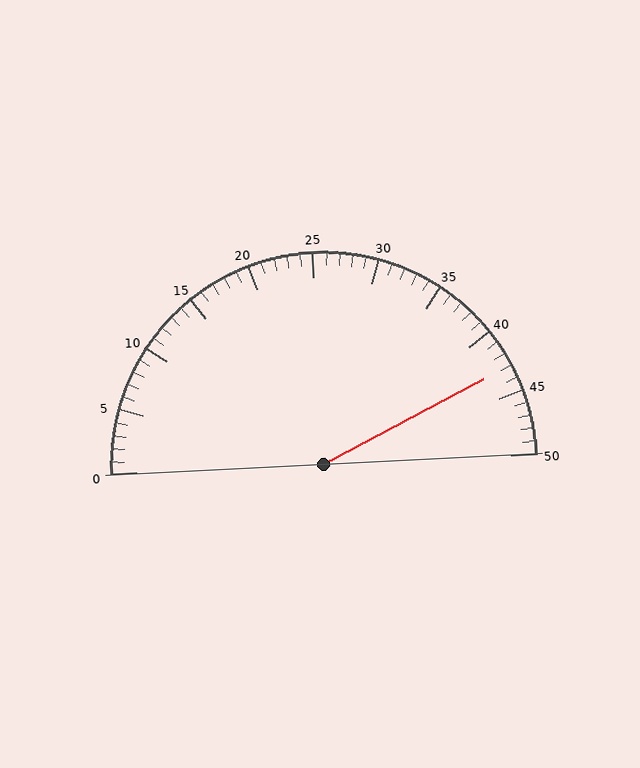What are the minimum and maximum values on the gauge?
The gauge ranges from 0 to 50.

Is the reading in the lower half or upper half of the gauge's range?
The reading is in the upper half of the range (0 to 50).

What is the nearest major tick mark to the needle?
The nearest major tick mark is 45.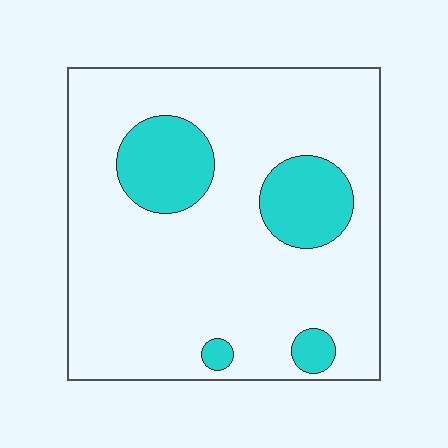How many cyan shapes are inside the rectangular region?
4.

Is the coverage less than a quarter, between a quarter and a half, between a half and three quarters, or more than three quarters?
Less than a quarter.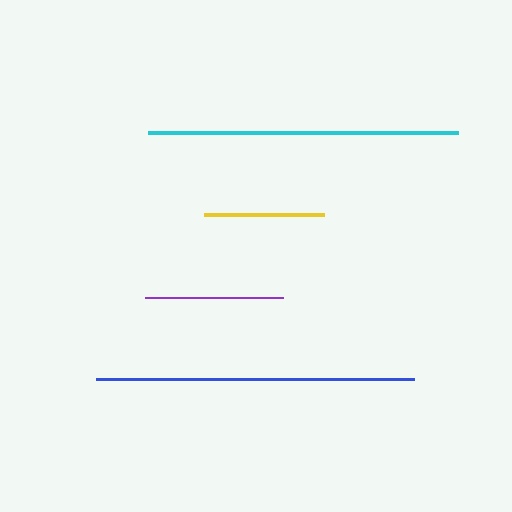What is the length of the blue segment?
The blue segment is approximately 319 pixels long.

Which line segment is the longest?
The blue line is the longest at approximately 319 pixels.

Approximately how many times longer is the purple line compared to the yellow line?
The purple line is approximately 1.1 times the length of the yellow line.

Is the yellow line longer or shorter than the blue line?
The blue line is longer than the yellow line.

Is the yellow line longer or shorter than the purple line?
The purple line is longer than the yellow line.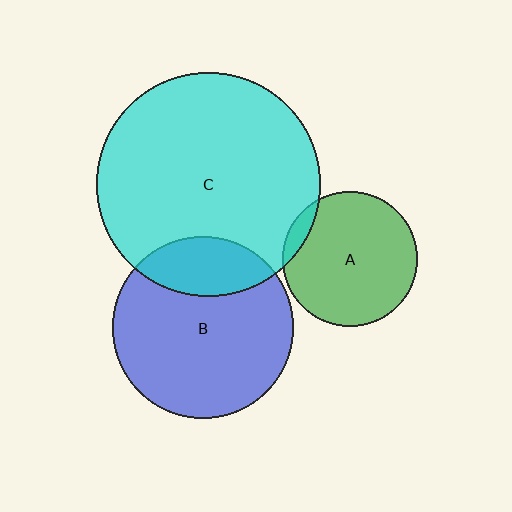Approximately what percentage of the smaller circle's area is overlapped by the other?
Approximately 20%.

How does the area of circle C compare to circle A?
Approximately 2.8 times.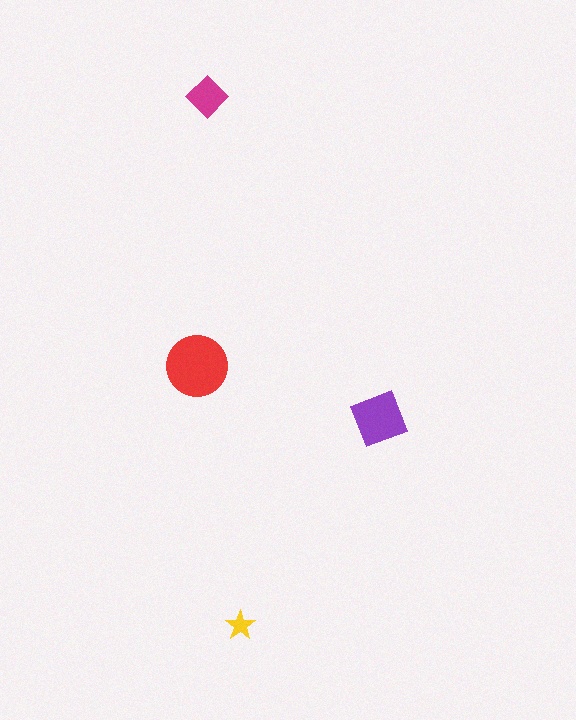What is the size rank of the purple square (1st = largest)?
2nd.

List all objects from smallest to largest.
The yellow star, the magenta diamond, the purple square, the red circle.